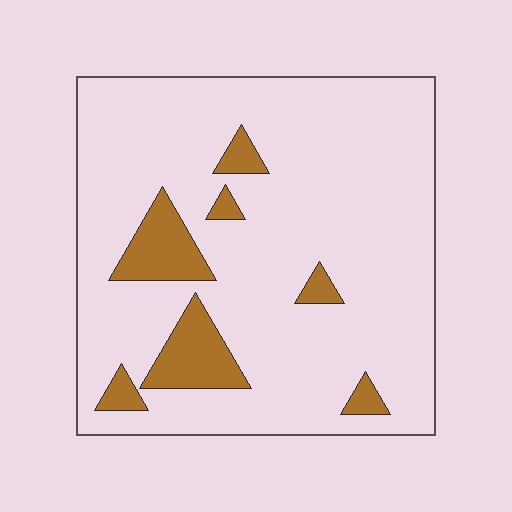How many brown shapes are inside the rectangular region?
7.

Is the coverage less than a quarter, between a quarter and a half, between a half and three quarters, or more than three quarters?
Less than a quarter.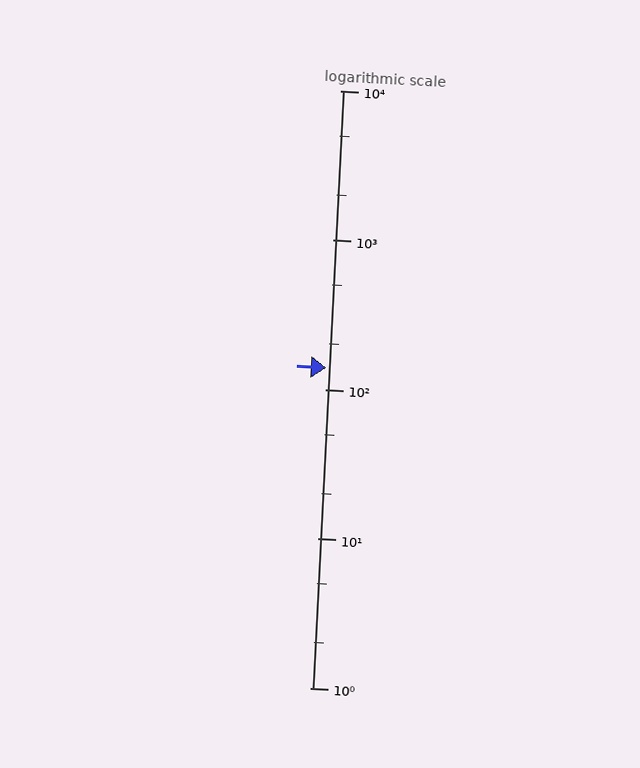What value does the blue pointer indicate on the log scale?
The pointer indicates approximately 140.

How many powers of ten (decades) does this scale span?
The scale spans 4 decades, from 1 to 10000.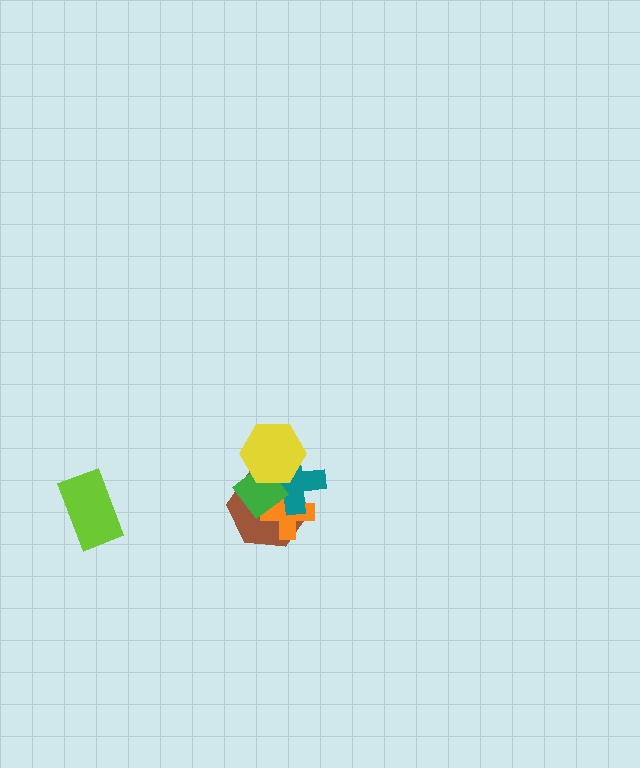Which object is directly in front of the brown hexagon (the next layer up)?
The orange cross is directly in front of the brown hexagon.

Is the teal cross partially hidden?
Yes, it is partially covered by another shape.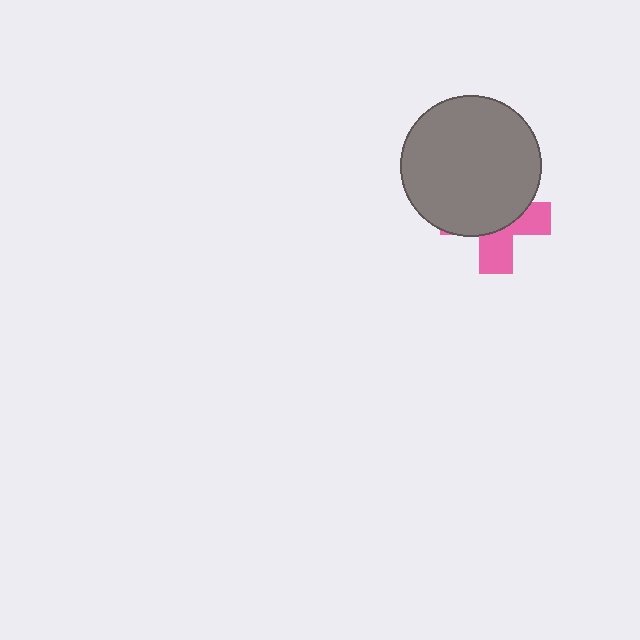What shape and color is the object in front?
The object in front is a gray circle.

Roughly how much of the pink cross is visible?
A small part of it is visible (roughly 40%).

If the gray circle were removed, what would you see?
You would see the complete pink cross.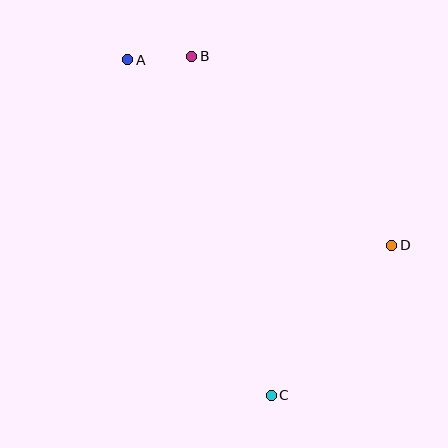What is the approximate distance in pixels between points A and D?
The distance between A and D is approximately 323 pixels.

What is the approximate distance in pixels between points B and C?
The distance between B and C is approximately 348 pixels.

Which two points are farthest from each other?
Points A and C are farthest from each other.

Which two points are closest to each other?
Points A and B are closest to each other.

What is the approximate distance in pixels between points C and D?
The distance between C and D is approximately 192 pixels.